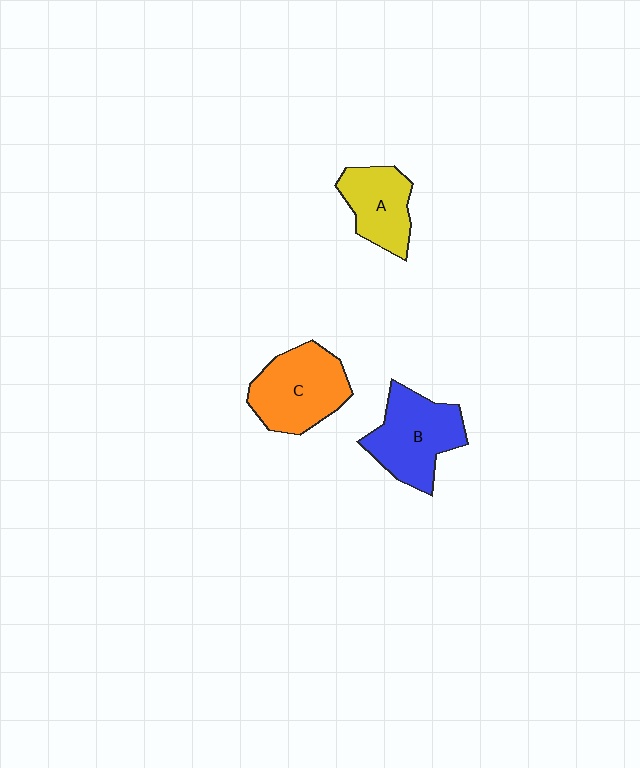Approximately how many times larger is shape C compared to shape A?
Approximately 1.4 times.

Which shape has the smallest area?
Shape A (yellow).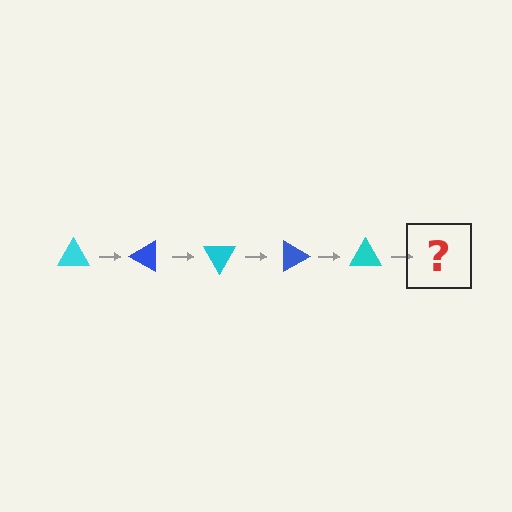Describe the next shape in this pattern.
It should be a blue triangle, rotated 150 degrees from the start.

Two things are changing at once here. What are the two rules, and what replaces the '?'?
The two rules are that it rotates 30 degrees each step and the color cycles through cyan and blue. The '?' should be a blue triangle, rotated 150 degrees from the start.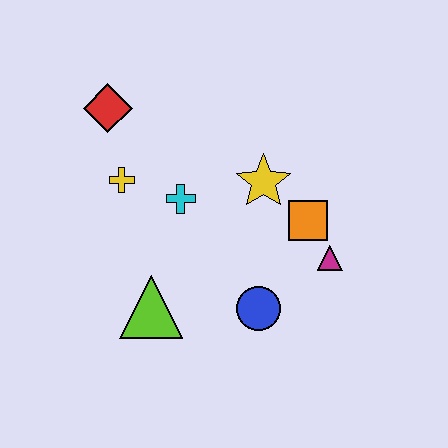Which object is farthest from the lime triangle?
The red diamond is farthest from the lime triangle.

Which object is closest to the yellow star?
The orange square is closest to the yellow star.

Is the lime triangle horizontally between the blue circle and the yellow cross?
Yes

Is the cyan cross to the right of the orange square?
No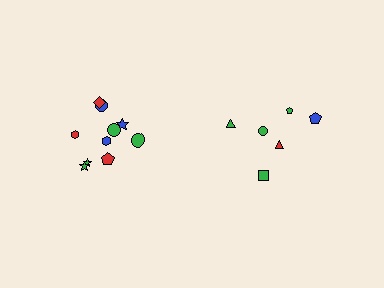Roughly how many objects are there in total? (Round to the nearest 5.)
Roughly 15 objects in total.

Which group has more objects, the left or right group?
The left group.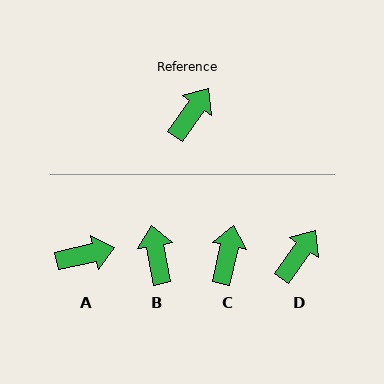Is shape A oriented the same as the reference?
No, it is off by about 42 degrees.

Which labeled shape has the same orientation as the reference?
D.